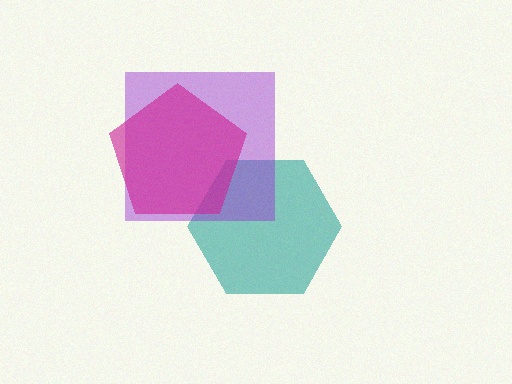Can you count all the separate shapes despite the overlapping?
Yes, there are 3 separate shapes.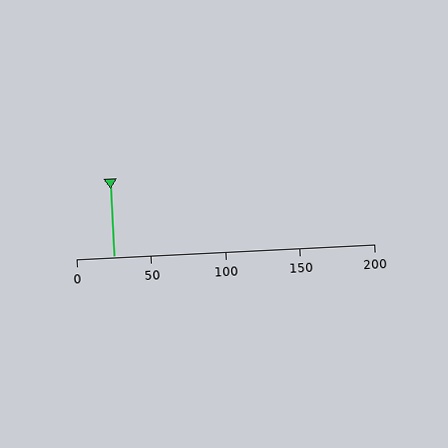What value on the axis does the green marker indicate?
The marker indicates approximately 25.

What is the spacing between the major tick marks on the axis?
The major ticks are spaced 50 apart.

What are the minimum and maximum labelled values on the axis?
The axis runs from 0 to 200.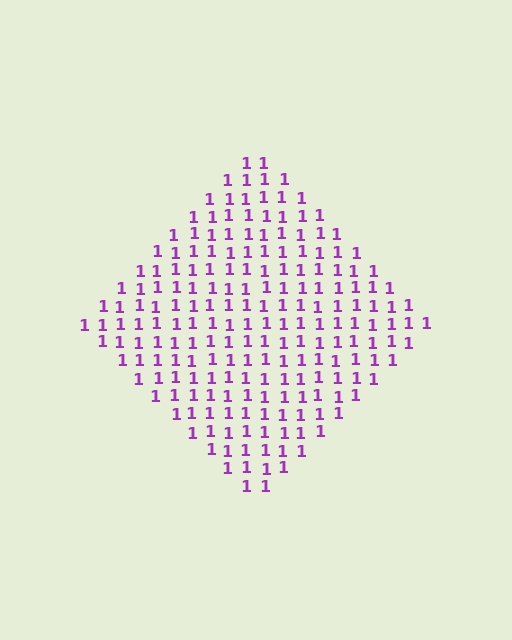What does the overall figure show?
The overall figure shows a diamond.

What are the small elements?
The small elements are digit 1's.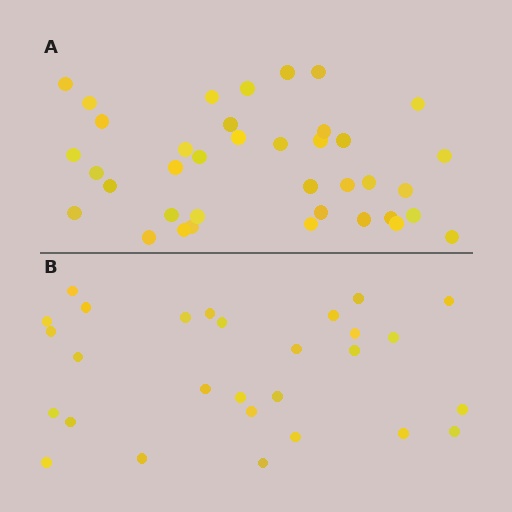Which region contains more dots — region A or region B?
Region A (the top region) has more dots.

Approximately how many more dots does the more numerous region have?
Region A has roughly 10 or so more dots than region B.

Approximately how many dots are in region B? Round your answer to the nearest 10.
About 30 dots. (The exact count is 28, which rounds to 30.)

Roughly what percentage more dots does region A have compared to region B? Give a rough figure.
About 35% more.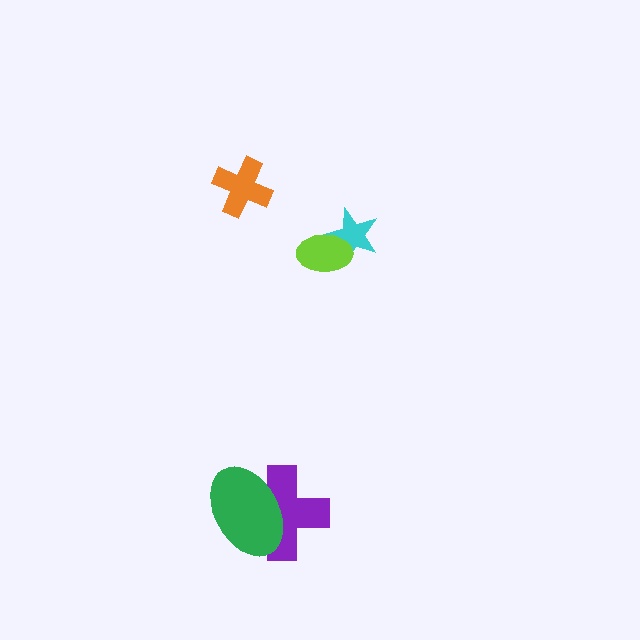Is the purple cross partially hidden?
Yes, it is partially covered by another shape.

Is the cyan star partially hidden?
Yes, it is partially covered by another shape.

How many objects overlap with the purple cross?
1 object overlaps with the purple cross.